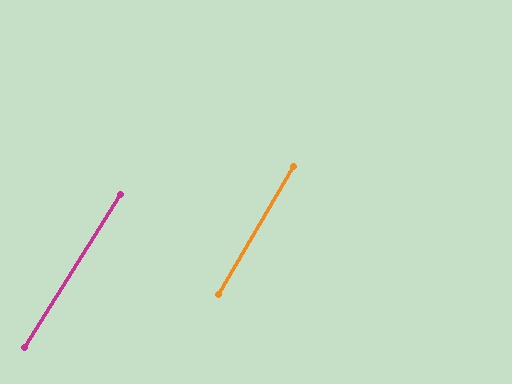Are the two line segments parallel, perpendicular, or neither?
Parallel — their directions differ by only 1.9°.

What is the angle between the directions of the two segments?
Approximately 2 degrees.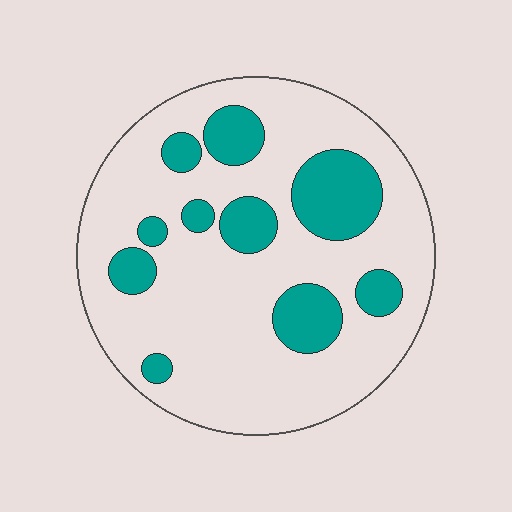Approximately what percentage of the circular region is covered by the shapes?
Approximately 25%.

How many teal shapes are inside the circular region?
10.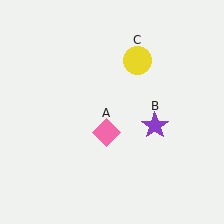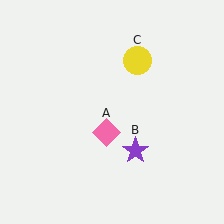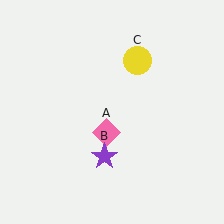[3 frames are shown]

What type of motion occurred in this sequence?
The purple star (object B) rotated clockwise around the center of the scene.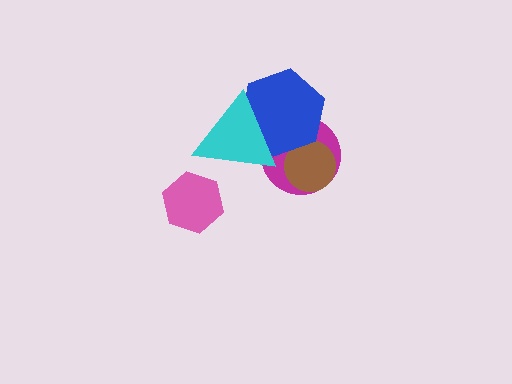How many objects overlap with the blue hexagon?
3 objects overlap with the blue hexagon.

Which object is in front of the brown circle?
The blue hexagon is in front of the brown circle.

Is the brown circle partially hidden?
Yes, it is partially covered by another shape.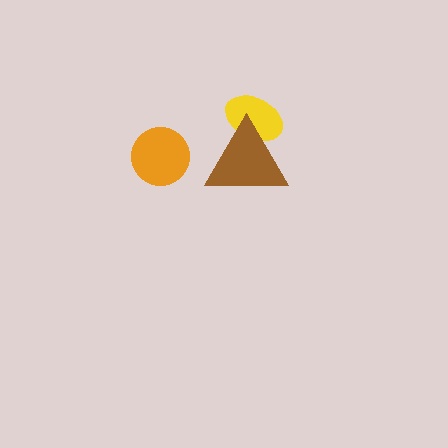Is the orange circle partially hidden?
No, no other shape covers it.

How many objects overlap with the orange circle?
0 objects overlap with the orange circle.